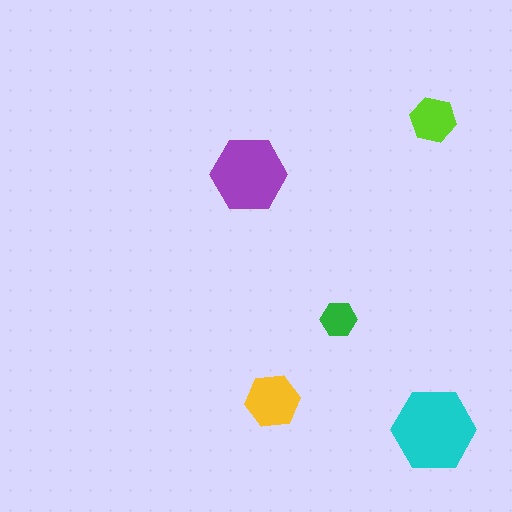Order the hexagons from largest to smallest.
the cyan one, the purple one, the yellow one, the lime one, the green one.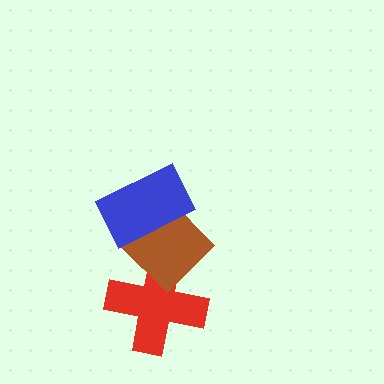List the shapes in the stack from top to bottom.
From top to bottom: the blue rectangle, the brown diamond, the red cross.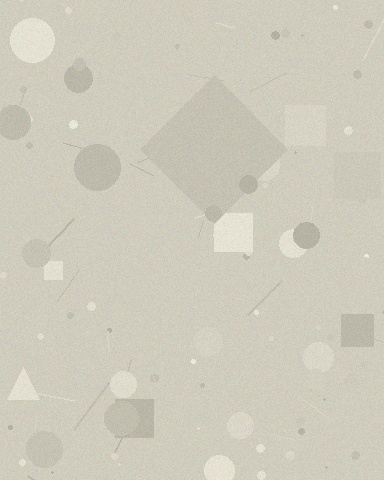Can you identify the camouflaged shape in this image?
The camouflaged shape is a diamond.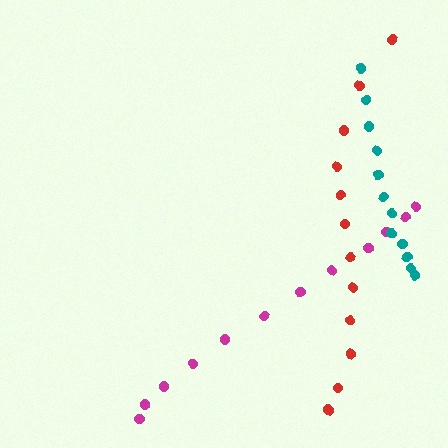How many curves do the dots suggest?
There are 3 distinct paths.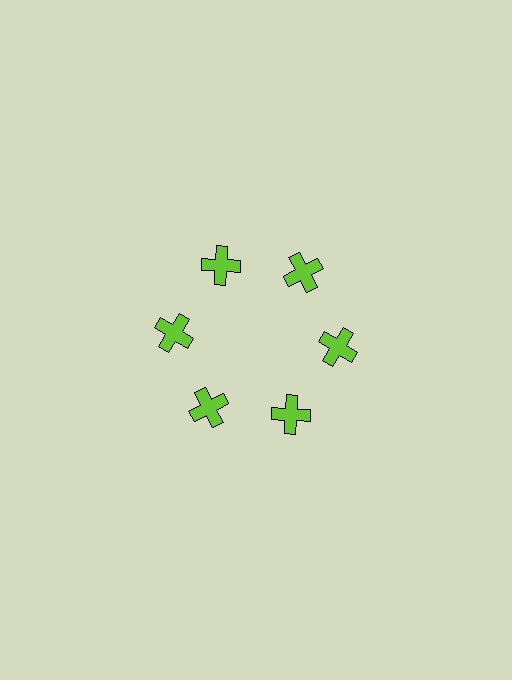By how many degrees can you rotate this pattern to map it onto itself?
The pattern maps onto itself every 60 degrees of rotation.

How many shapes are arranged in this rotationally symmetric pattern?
There are 6 shapes, arranged in 6 groups of 1.